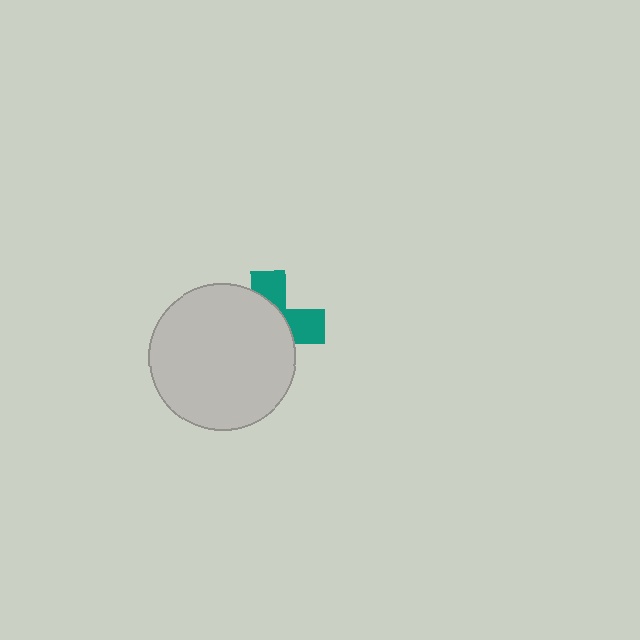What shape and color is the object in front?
The object in front is a light gray circle.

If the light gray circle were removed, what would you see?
You would see the complete teal cross.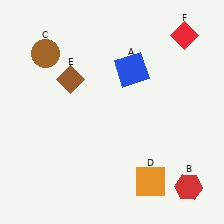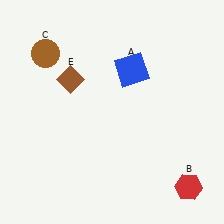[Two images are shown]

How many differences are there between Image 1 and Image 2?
There are 2 differences between the two images.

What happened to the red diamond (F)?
The red diamond (F) was removed in Image 2. It was in the top-right area of Image 1.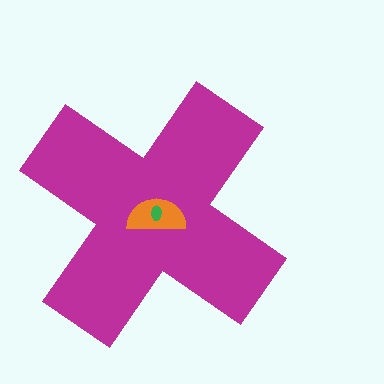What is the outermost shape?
The magenta cross.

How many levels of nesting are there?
3.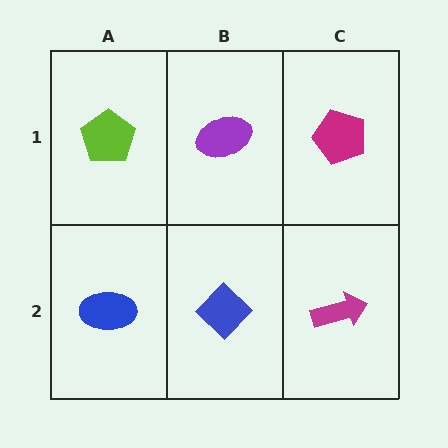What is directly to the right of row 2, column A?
A blue diamond.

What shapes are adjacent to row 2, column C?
A magenta pentagon (row 1, column C), a blue diamond (row 2, column B).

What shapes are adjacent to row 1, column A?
A blue ellipse (row 2, column A), a purple ellipse (row 1, column B).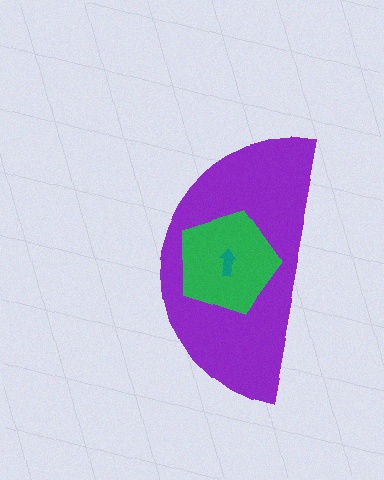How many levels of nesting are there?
3.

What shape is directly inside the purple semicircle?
The green pentagon.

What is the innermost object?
The teal arrow.